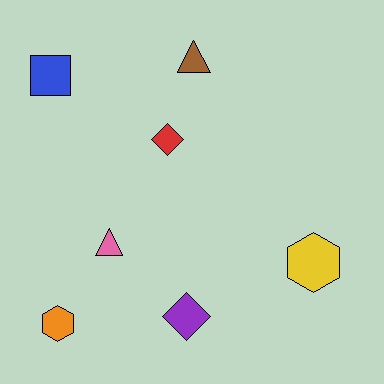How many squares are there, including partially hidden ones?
There is 1 square.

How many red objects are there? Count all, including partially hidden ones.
There is 1 red object.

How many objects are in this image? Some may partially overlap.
There are 7 objects.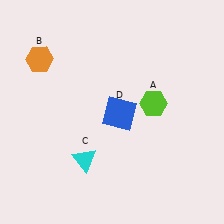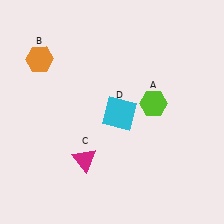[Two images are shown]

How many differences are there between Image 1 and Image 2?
There are 2 differences between the two images.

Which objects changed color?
C changed from cyan to magenta. D changed from blue to cyan.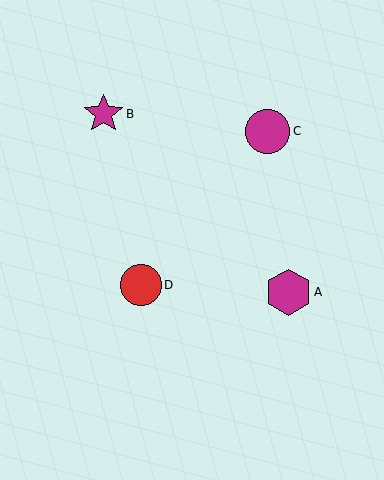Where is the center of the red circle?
The center of the red circle is at (141, 285).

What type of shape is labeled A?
Shape A is a magenta hexagon.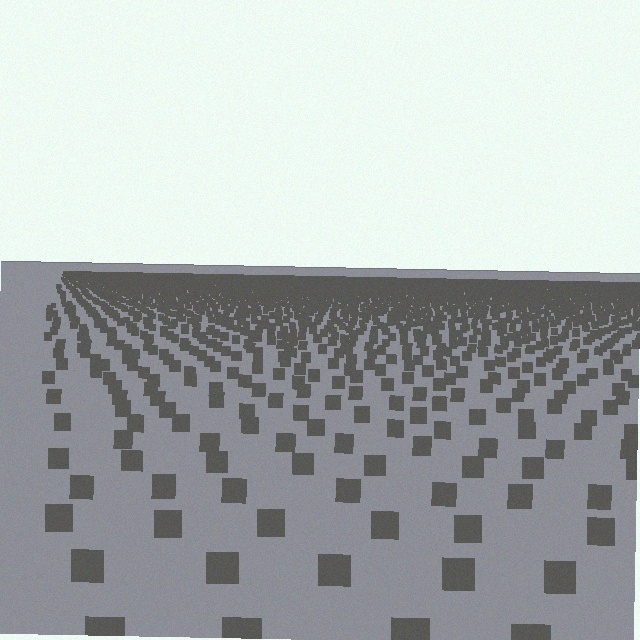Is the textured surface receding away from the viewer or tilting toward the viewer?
The surface is receding away from the viewer. Texture elements get smaller and denser toward the top.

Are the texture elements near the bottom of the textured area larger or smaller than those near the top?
Larger. Near the bottom, elements are closer to the viewer and appear at a bigger on-screen size.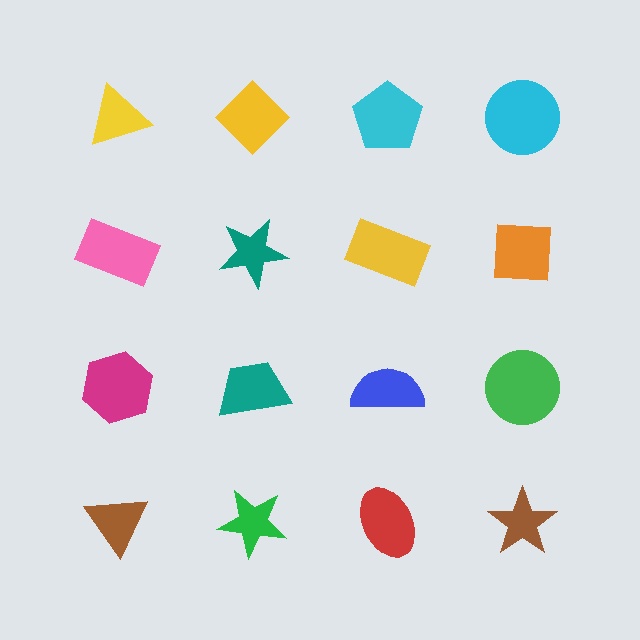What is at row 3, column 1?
A magenta hexagon.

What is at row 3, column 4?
A green circle.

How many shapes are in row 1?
4 shapes.